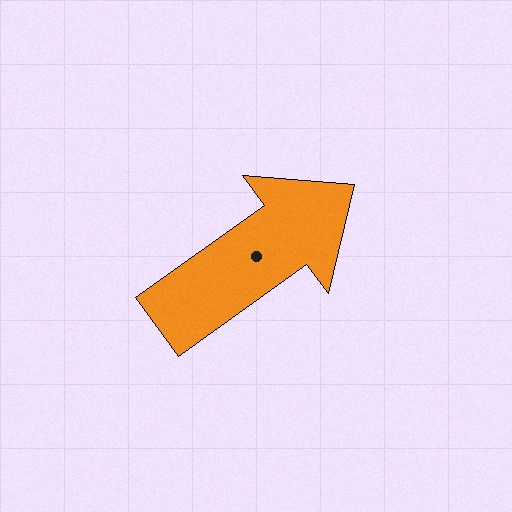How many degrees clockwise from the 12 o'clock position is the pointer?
Approximately 54 degrees.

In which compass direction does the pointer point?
Northeast.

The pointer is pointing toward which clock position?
Roughly 2 o'clock.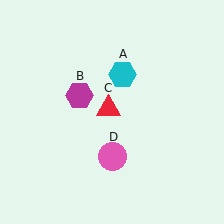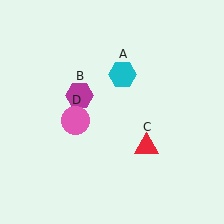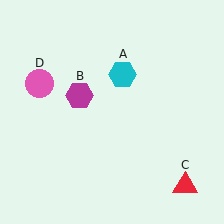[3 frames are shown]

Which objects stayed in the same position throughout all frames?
Cyan hexagon (object A) and magenta hexagon (object B) remained stationary.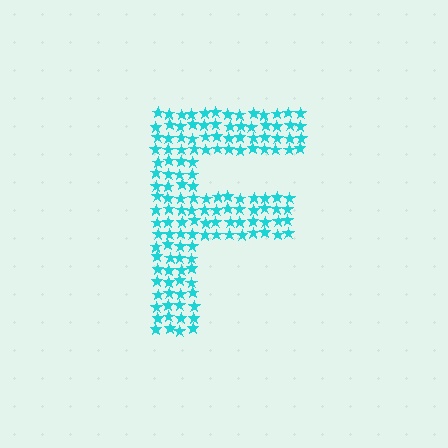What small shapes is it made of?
It is made of small stars.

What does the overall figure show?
The overall figure shows the letter F.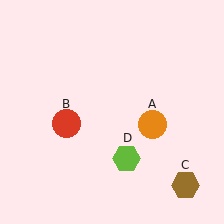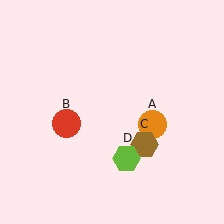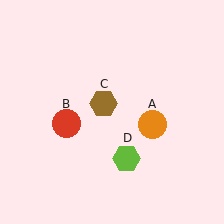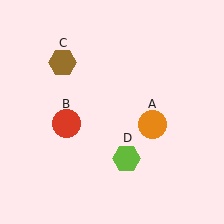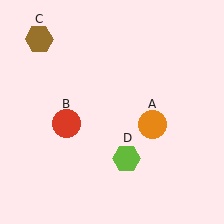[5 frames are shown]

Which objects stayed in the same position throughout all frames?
Orange circle (object A) and red circle (object B) and lime hexagon (object D) remained stationary.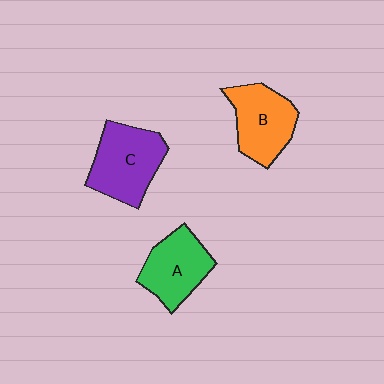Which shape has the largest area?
Shape C (purple).